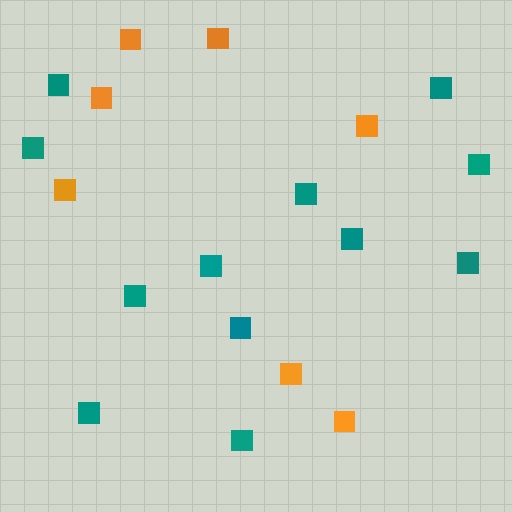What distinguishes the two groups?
There are 2 groups: one group of orange squares (7) and one group of teal squares (12).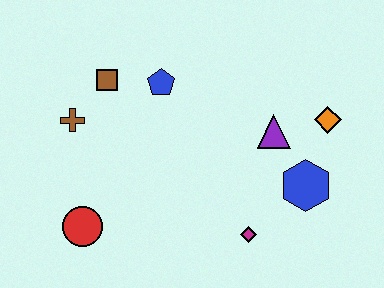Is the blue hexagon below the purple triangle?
Yes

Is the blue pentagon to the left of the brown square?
No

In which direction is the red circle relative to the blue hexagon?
The red circle is to the left of the blue hexagon.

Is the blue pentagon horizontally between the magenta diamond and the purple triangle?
No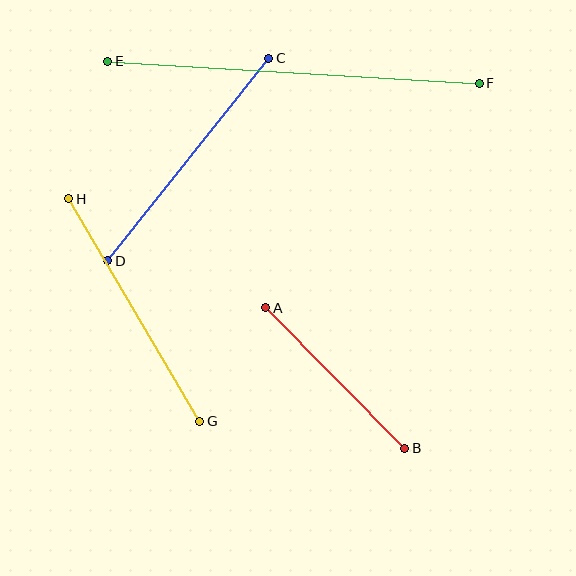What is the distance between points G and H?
The distance is approximately 258 pixels.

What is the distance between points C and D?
The distance is approximately 259 pixels.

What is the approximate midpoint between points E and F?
The midpoint is at approximately (294, 72) pixels.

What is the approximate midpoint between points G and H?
The midpoint is at approximately (134, 310) pixels.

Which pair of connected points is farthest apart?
Points E and F are farthest apart.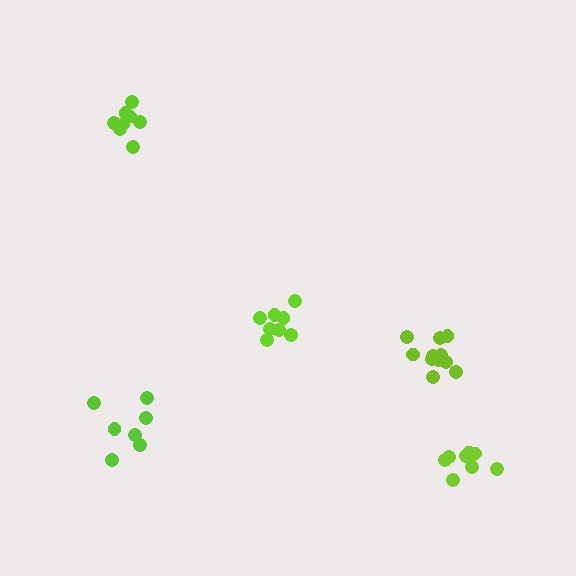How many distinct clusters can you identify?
There are 5 distinct clusters.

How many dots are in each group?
Group 1: 7 dots, Group 2: 12 dots, Group 3: 9 dots, Group 4: 8 dots, Group 5: 8 dots (44 total).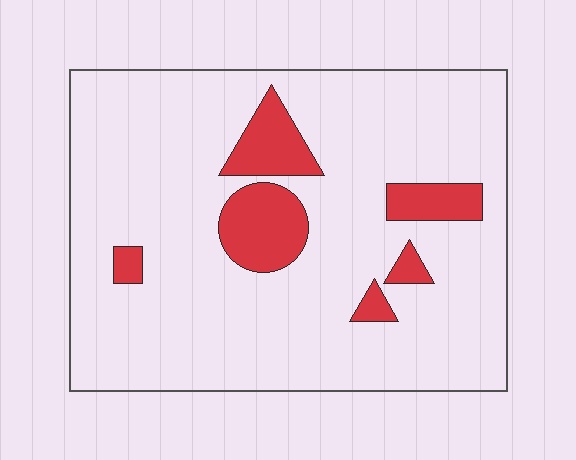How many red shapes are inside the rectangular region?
6.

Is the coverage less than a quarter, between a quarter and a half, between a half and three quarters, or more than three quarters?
Less than a quarter.